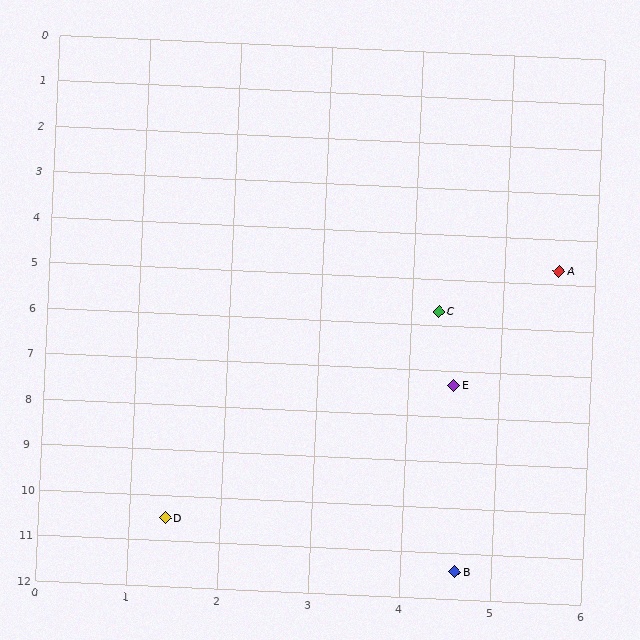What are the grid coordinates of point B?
Point B is at approximately (4.6, 11.4).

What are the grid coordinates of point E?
Point E is at approximately (4.5, 7.3).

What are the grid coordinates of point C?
Point C is at approximately (4.3, 5.7).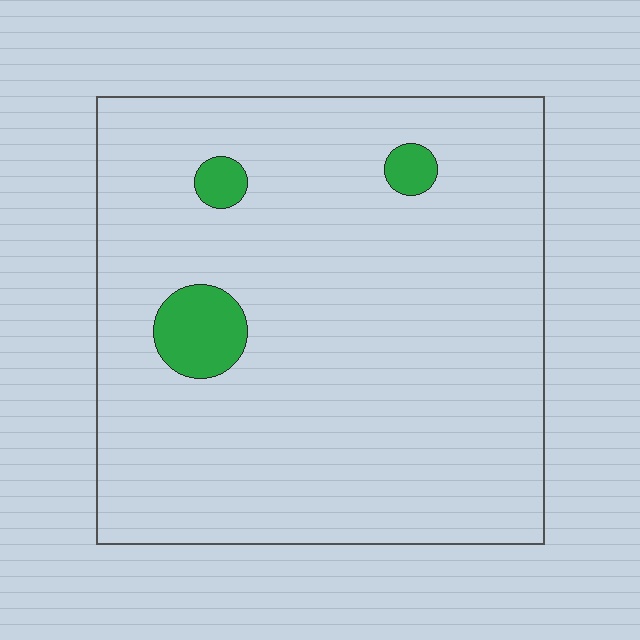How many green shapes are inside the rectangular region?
3.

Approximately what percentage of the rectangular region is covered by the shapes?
Approximately 5%.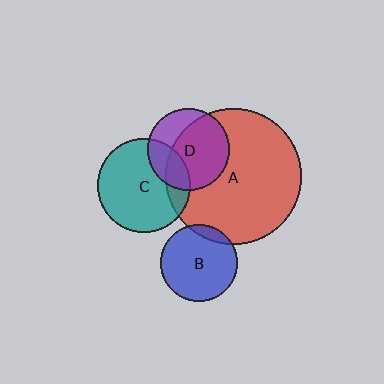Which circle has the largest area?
Circle A (red).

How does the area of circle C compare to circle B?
Approximately 1.5 times.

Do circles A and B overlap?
Yes.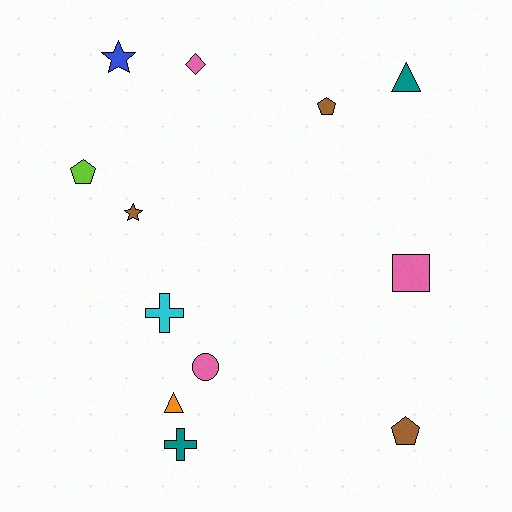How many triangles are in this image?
There are 2 triangles.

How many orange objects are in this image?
There is 1 orange object.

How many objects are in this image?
There are 12 objects.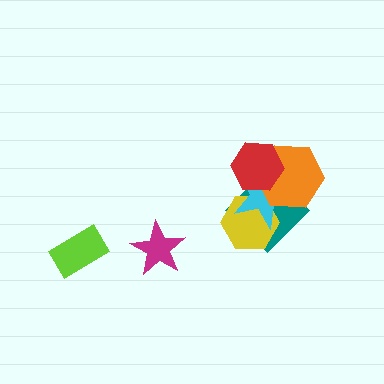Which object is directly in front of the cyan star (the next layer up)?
The orange hexagon is directly in front of the cyan star.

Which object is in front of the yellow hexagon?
The cyan star is in front of the yellow hexagon.